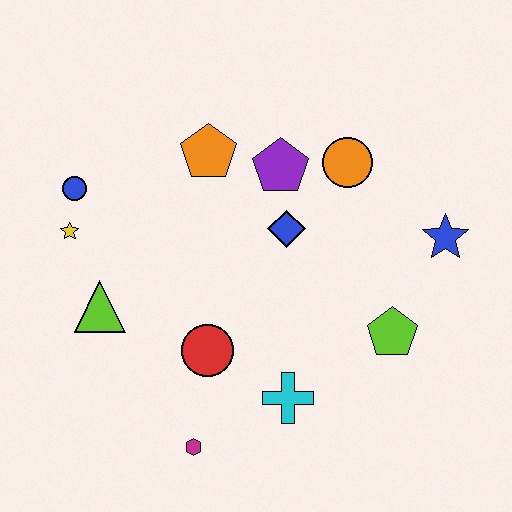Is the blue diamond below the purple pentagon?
Yes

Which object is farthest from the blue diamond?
The magenta hexagon is farthest from the blue diamond.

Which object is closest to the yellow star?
The blue circle is closest to the yellow star.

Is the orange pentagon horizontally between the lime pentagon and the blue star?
No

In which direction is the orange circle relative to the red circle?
The orange circle is above the red circle.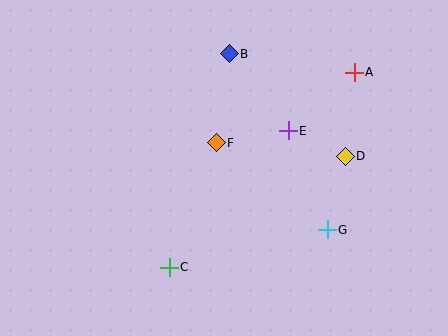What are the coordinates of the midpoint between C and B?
The midpoint between C and B is at (199, 161).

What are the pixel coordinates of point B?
Point B is at (229, 54).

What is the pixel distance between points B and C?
The distance between B and C is 222 pixels.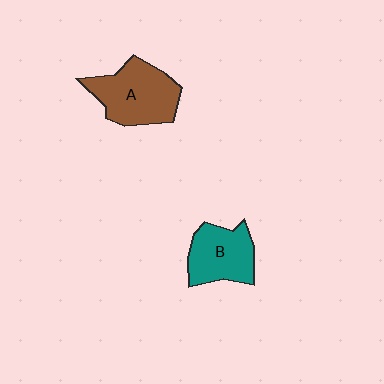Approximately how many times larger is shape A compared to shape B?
Approximately 1.3 times.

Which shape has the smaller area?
Shape B (teal).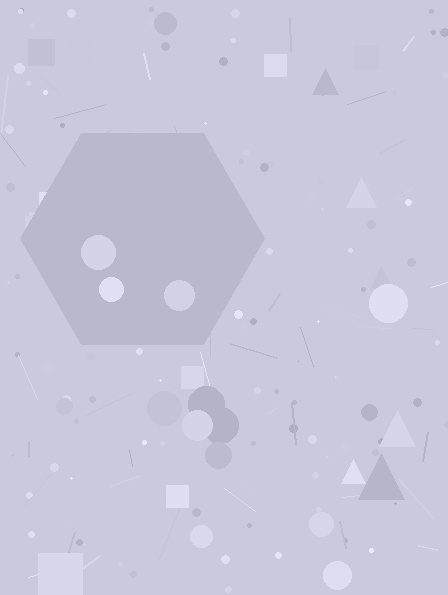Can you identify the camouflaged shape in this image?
The camouflaged shape is a hexagon.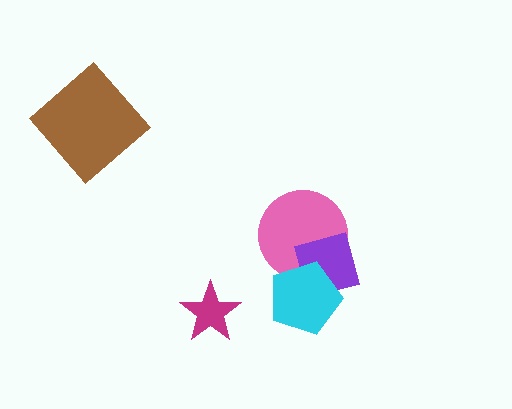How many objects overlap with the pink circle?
2 objects overlap with the pink circle.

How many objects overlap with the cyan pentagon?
2 objects overlap with the cyan pentagon.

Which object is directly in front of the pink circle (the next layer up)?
The purple square is directly in front of the pink circle.